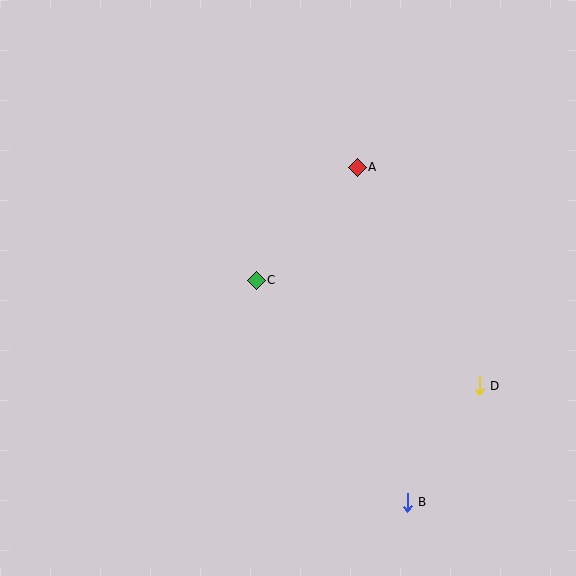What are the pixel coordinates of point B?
Point B is at (407, 502).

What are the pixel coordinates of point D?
Point D is at (479, 386).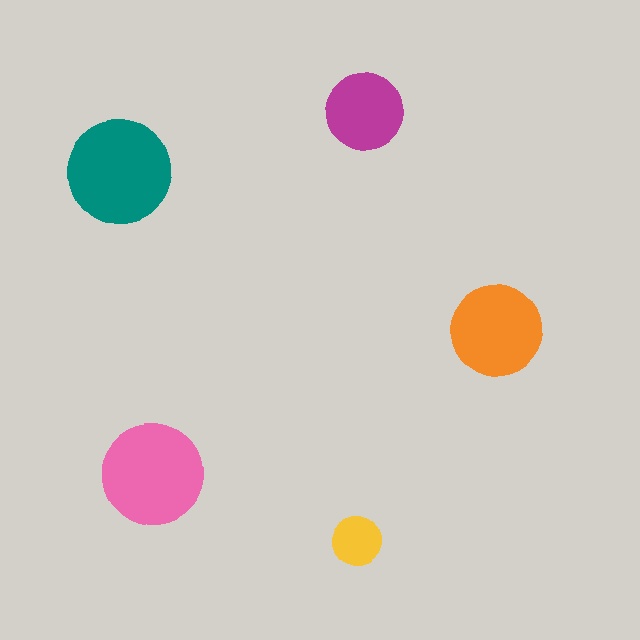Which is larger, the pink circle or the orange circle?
The pink one.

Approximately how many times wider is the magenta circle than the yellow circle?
About 1.5 times wider.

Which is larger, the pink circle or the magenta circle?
The pink one.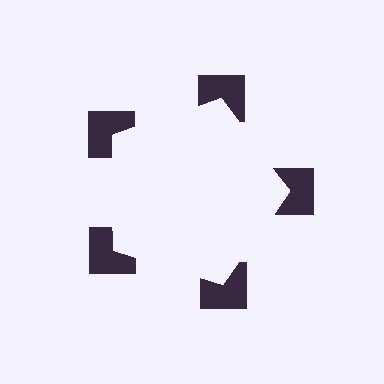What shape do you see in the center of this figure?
An illusory pentagon — its edges are inferred from the aligned wedge cuts in the notched squares, not physically drawn.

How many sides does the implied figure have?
5 sides.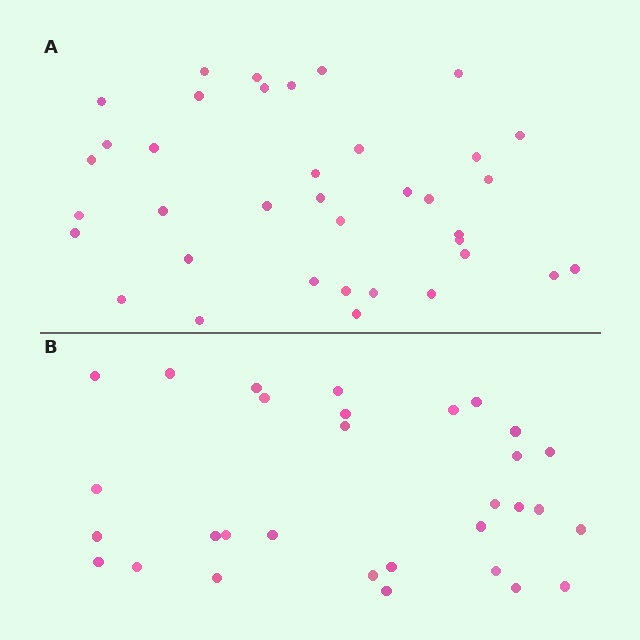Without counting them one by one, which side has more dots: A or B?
Region A (the top region) has more dots.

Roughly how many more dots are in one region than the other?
Region A has about 6 more dots than region B.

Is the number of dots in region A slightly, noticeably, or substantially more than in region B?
Region A has only slightly more — the two regions are fairly close. The ratio is roughly 1.2 to 1.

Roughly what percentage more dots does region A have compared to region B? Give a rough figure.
About 20% more.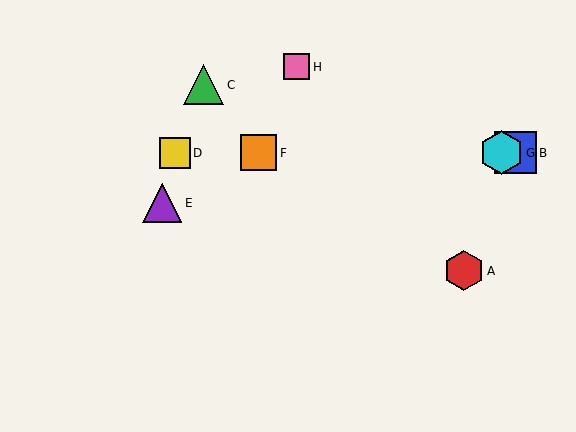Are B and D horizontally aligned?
Yes, both are at y≈153.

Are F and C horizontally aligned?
No, F is at y≈153 and C is at y≈85.